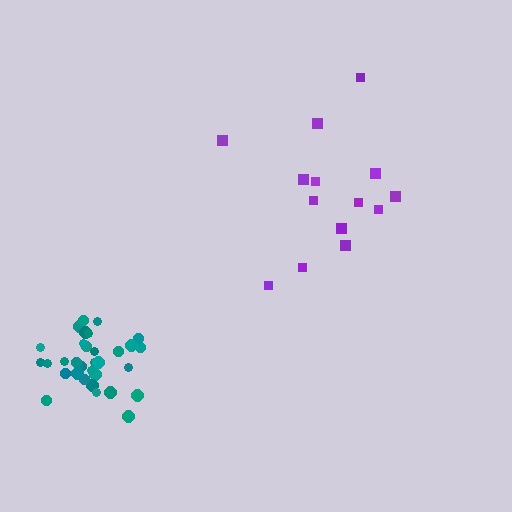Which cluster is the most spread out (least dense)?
Purple.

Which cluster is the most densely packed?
Teal.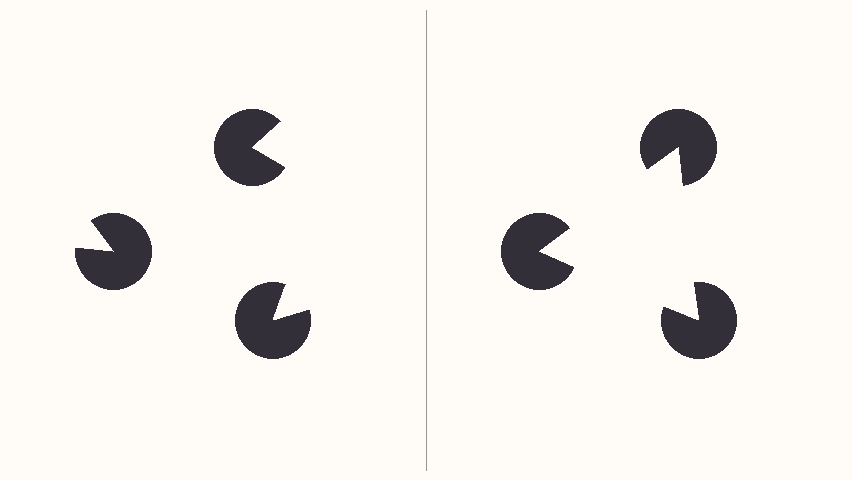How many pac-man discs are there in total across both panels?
6 — 3 on each side.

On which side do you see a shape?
An illusory triangle appears on the right side. On the left side the wedge cuts are rotated, so no coherent shape forms.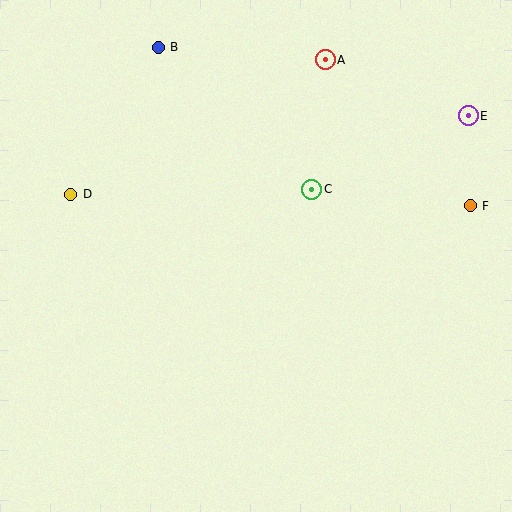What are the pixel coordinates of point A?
Point A is at (325, 60).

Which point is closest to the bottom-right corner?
Point F is closest to the bottom-right corner.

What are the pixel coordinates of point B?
Point B is at (158, 47).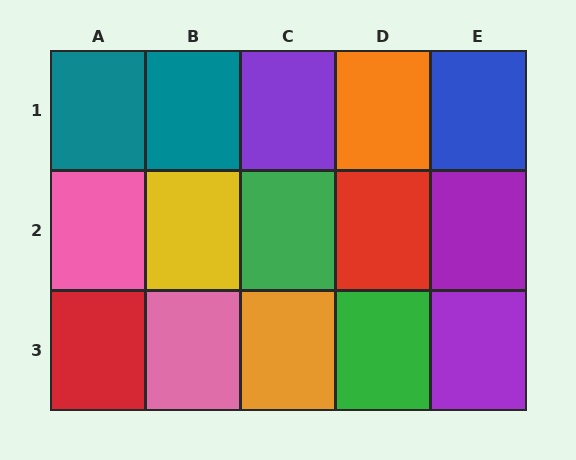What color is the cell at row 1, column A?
Teal.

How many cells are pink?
2 cells are pink.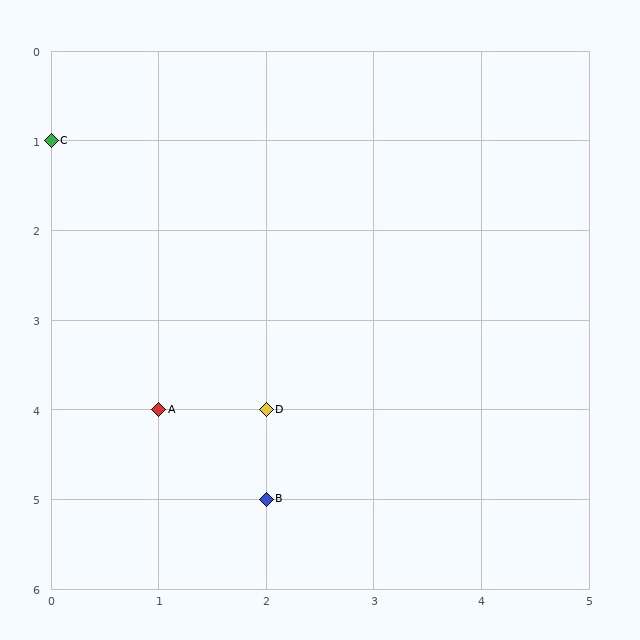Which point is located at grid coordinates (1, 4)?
Point A is at (1, 4).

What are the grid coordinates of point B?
Point B is at grid coordinates (2, 5).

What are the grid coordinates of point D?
Point D is at grid coordinates (2, 4).